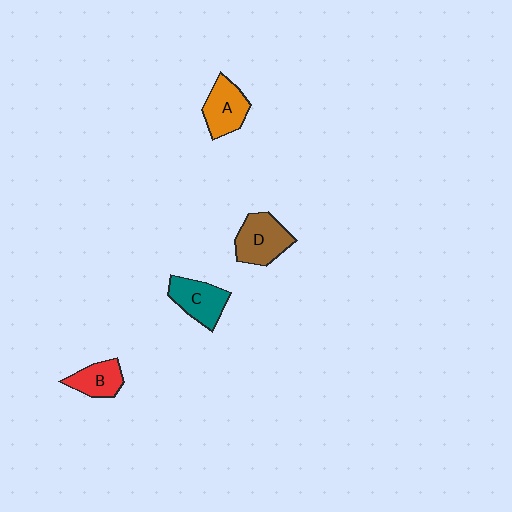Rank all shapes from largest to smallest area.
From largest to smallest: D (brown), C (teal), A (orange), B (red).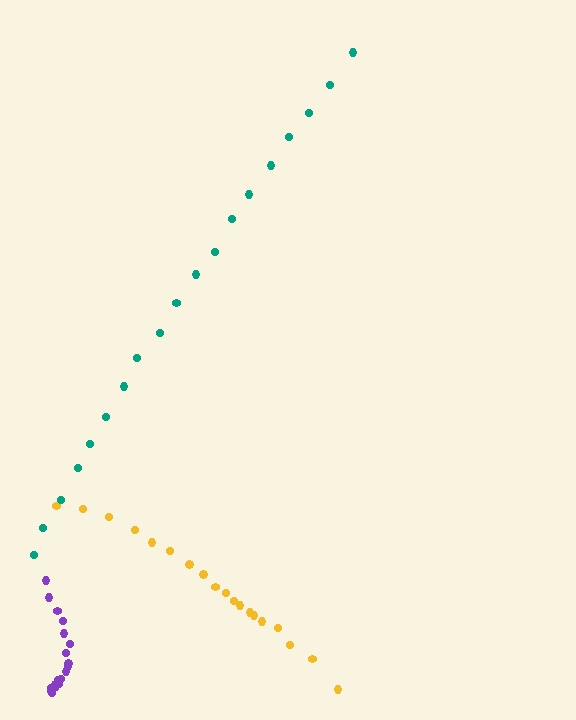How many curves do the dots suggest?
There are 3 distinct paths.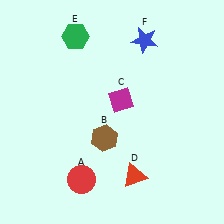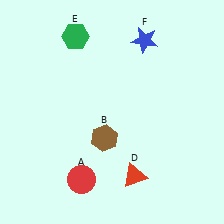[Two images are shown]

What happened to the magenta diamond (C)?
The magenta diamond (C) was removed in Image 2. It was in the top-right area of Image 1.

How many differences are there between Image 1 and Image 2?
There is 1 difference between the two images.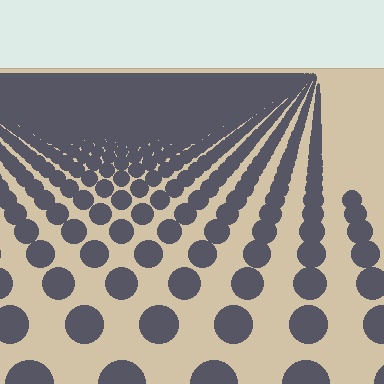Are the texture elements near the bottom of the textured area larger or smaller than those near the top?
Larger. Near the bottom, elements are closer to the viewer and appear at a bigger on-screen size.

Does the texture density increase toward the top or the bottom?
Density increases toward the top.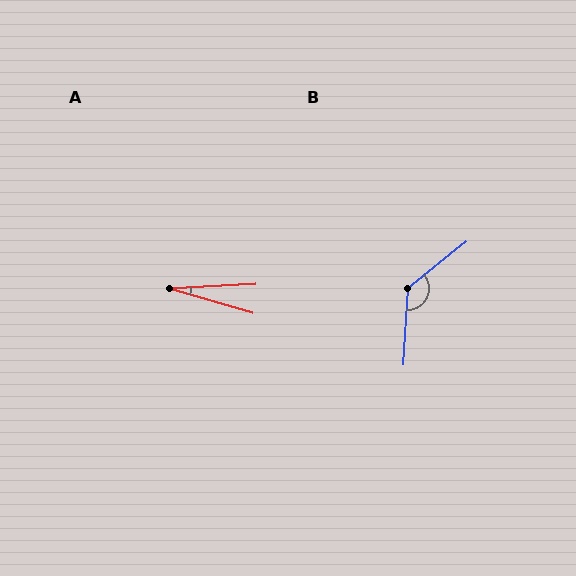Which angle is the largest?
B, at approximately 132 degrees.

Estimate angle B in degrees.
Approximately 132 degrees.